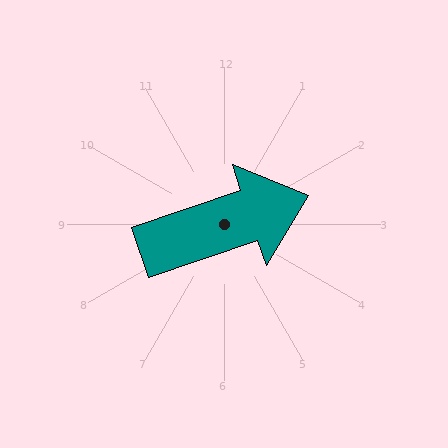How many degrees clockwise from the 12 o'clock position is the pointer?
Approximately 71 degrees.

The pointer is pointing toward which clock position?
Roughly 2 o'clock.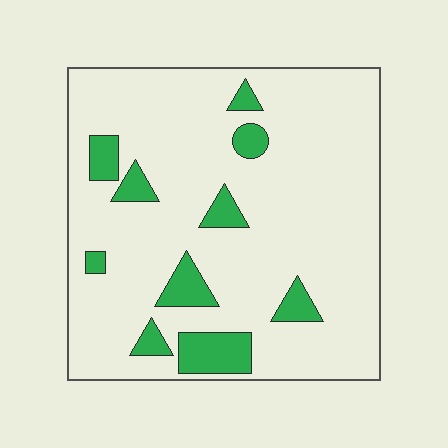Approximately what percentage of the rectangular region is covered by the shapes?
Approximately 15%.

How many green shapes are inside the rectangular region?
10.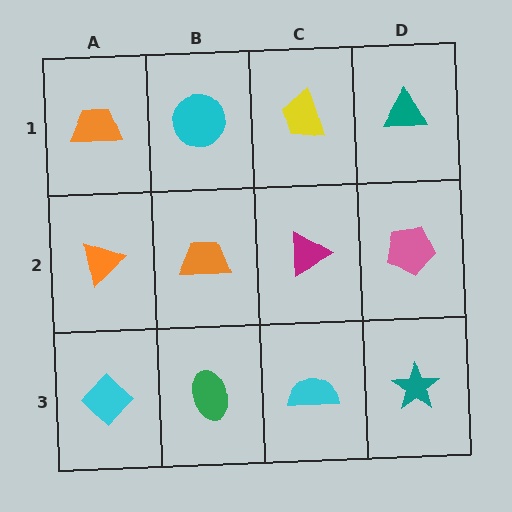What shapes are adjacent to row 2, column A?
An orange trapezoid (row 1, column A), a cyan diamond (row 3, column A), an orange trapezoid (row 2, column B).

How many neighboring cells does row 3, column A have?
2.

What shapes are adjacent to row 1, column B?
An orange trapezoid (row 2, column B), an orange trapezoid (row 1, column A), a yellow trapezoid (row 1, column C).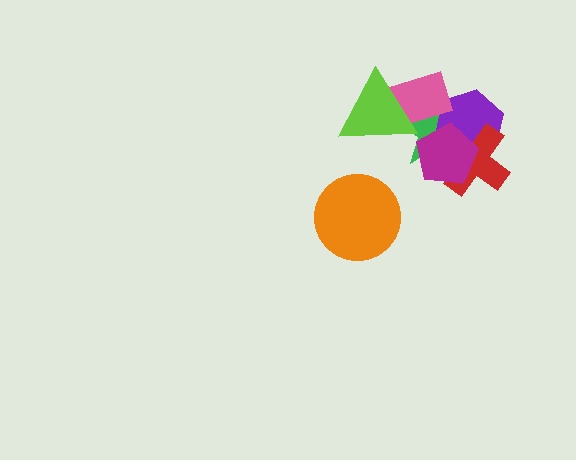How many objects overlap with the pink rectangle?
3 objects overlap with the pink rectangle.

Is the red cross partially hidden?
Yes, it is partially covered by another shape.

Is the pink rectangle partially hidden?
Yes, it is partially covered by another shape.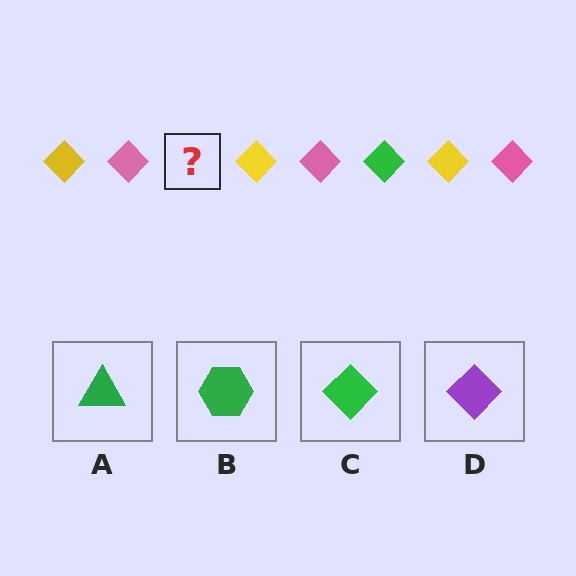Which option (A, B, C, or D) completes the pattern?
C.